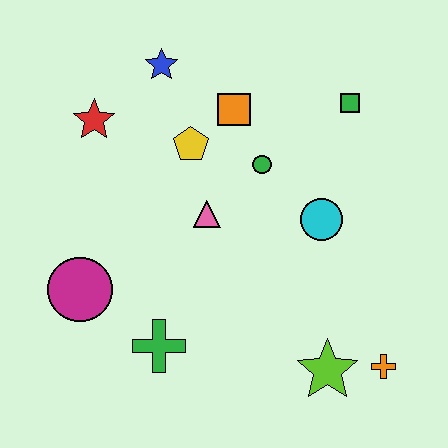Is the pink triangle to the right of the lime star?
No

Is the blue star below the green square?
No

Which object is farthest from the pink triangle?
The orange cross is farthest from the pink triangle.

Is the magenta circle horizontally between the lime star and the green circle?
No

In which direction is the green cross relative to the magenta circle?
The green cross is to the right of the magenta circle.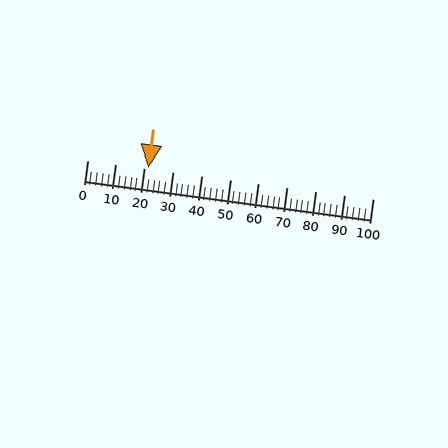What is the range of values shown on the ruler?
The ruler shows values from 0 to 100.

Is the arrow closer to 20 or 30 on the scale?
The arrow is closer to 20.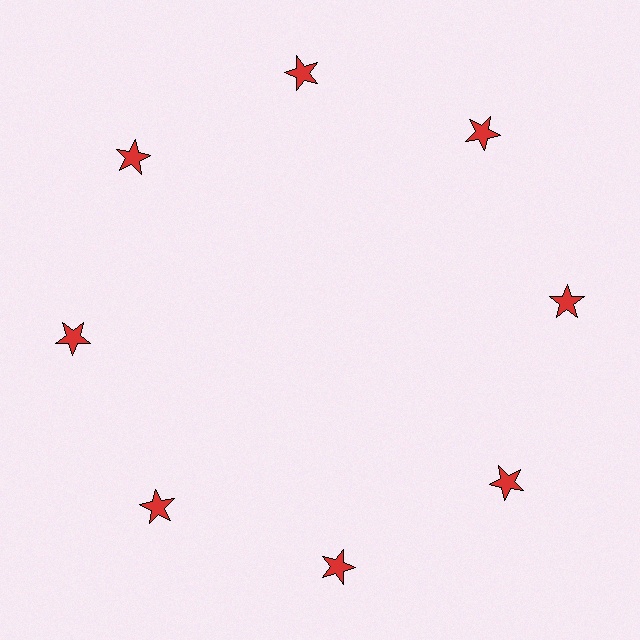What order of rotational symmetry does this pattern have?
This pattern has 8-fold rotational symmetry.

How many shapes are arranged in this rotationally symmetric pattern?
There are 8 shapes, arranged in 8 groups of 1.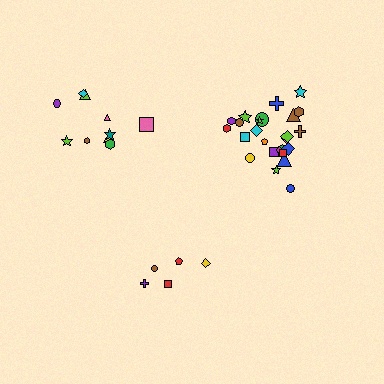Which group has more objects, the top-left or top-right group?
The top-right group.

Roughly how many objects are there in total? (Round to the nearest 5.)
Roughly 40 objects in total.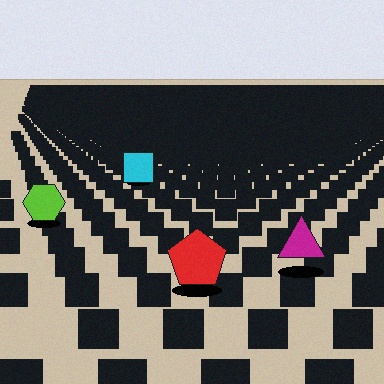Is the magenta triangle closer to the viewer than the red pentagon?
No. The red pentagon is closer — you can tell from the texture gradient: the ground texture is coarser near it.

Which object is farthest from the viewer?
The cyan square is farthest from the viewer. It appears smaller and the ground texture around it is denser.